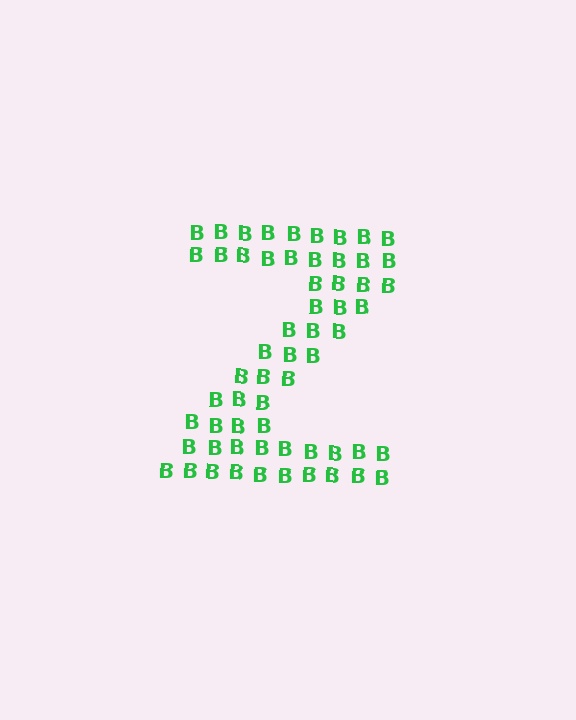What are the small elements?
The small elements are letter B's.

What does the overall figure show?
The overall figure shows the letter Z.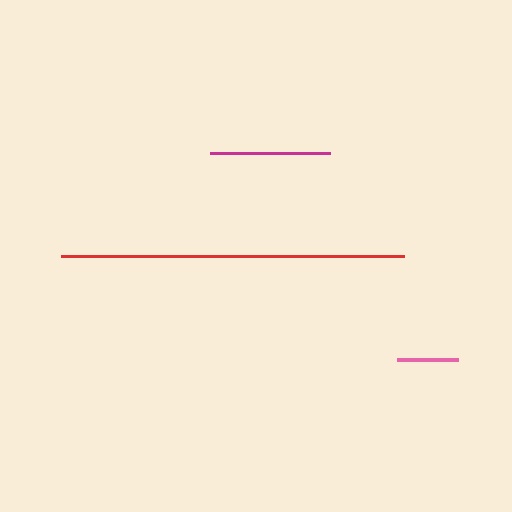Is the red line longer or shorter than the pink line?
The red line is longer than the pink line.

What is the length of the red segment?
The red segment is approximately 343 pixels long.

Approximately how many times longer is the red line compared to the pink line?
The red line is approximately 5.6 times the length of the pink line.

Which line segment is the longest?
The red line is the longest at approximately 343 pixels.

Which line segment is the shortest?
The pink line is the shortest at approximately 61 pixels.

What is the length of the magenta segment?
The magenta segment is approximately 120 pixels long.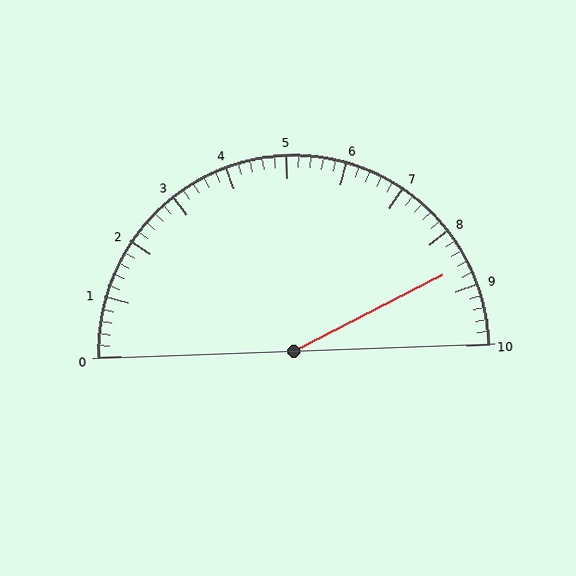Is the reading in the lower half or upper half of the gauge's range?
The reading is in the upper half of the range (0 to 10).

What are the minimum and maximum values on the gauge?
The gauge ranges from 0 to 10.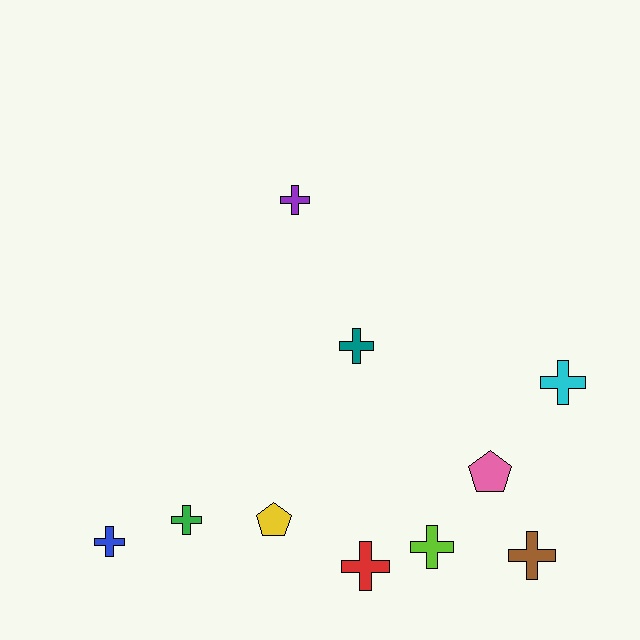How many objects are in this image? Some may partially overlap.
There are 10 objects.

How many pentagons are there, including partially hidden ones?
There are 2 pentagons.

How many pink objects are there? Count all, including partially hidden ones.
There is 1 pink object.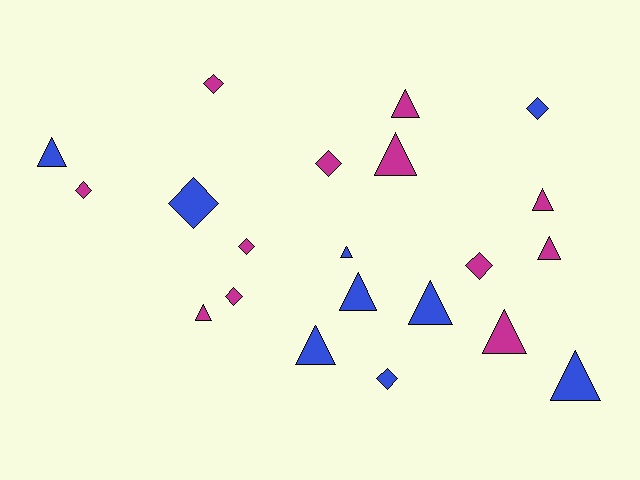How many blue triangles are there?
There are 6 blue triangles.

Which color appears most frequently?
Magenta, with 12 objects.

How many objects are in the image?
There are 21 objects.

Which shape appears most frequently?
Triangle, with 12 objects.